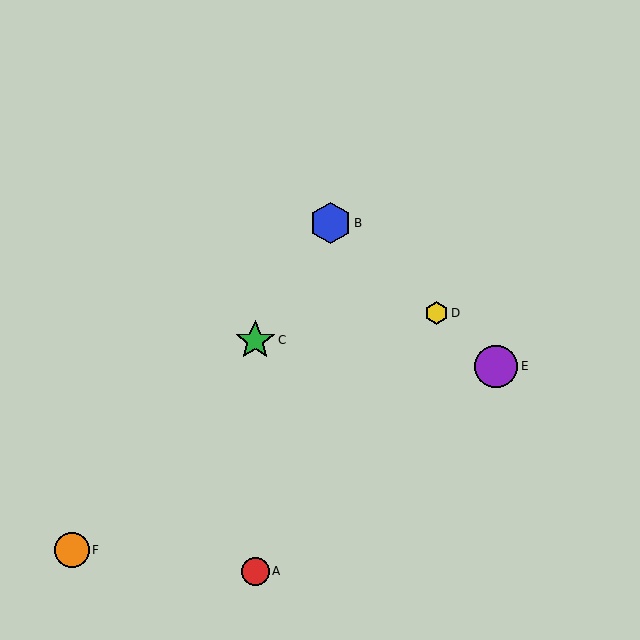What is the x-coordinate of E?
Object E is at x≈496.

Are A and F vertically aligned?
No, A is at x≈255 and F is at x≈72.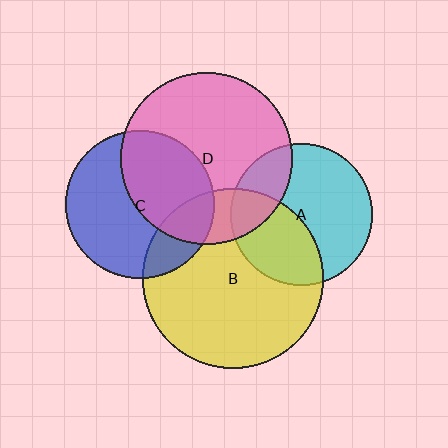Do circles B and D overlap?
Yes.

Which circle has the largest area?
Circle B (yellow).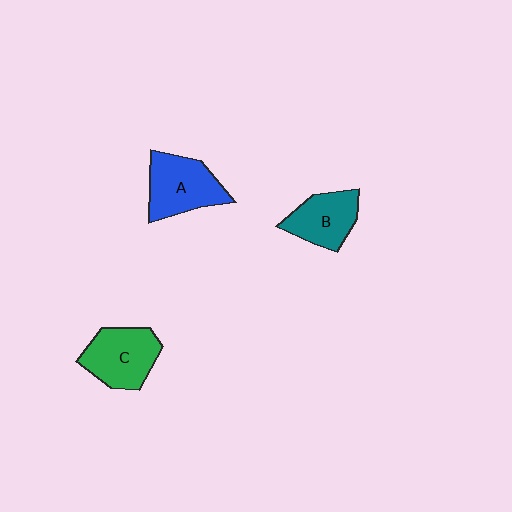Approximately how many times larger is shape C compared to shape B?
Approximately 1.2 times.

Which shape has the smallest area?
Shape B (teal).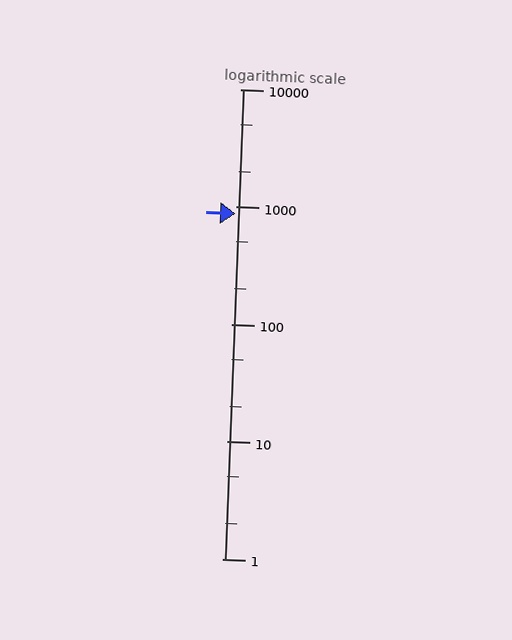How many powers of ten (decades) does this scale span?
The scale spans 4 decades, from 1 to 10000.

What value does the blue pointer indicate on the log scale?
The pointer indicates approximately 870.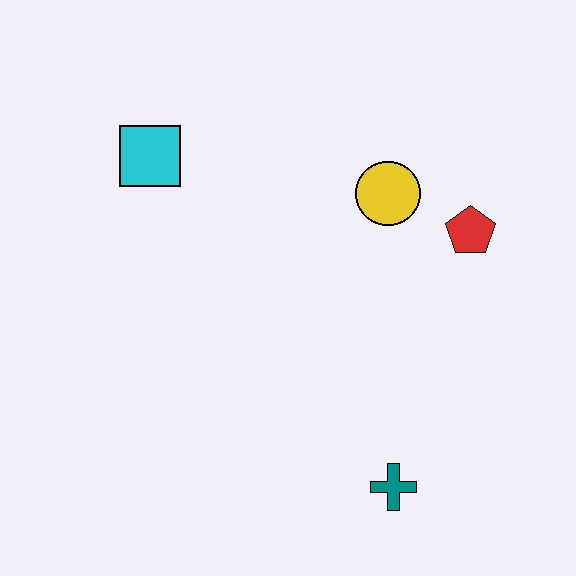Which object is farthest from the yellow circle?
The teal cross is farthest from the yellow circle.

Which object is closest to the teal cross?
The red pentagon is closest to the teal cross.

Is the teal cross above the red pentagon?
No